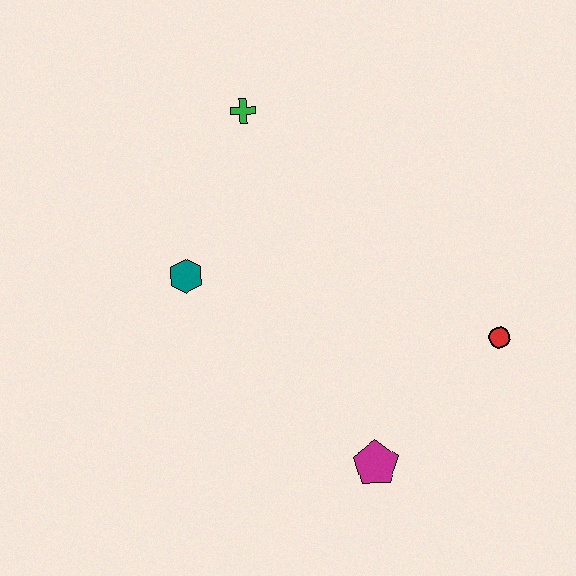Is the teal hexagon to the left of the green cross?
Yes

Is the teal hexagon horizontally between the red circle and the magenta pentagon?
No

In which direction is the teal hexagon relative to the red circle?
The teal hexagon is to the left of the red circle.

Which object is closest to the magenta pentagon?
The red circle is closest to the magenta pentagon.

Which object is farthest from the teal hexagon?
The red circle is farthest from the teal hexagon.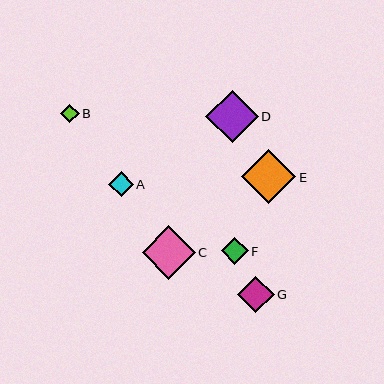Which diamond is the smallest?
Diamond B is the smallest with a size of approximately 18 pixels.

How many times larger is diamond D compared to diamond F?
Diamond D is approximately 1.9 times the size of diamond F.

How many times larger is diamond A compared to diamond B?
Diamond A is approximately 1.3 times the size of diamond B.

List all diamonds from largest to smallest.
From largest to smallest: E, C, D, G, F, A, B.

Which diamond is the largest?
Diamond E is the largest with a size of approximately 54 pixels.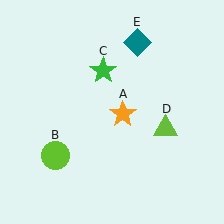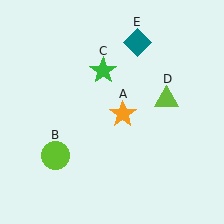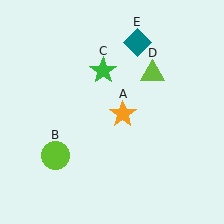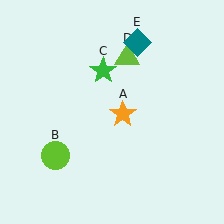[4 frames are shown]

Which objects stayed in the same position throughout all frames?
Orange star (object A) and lime circle (object B) and green star (object C) and teal diamond (object E) remained stationary.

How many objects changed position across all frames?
1 object changed position: lime triangle (object D).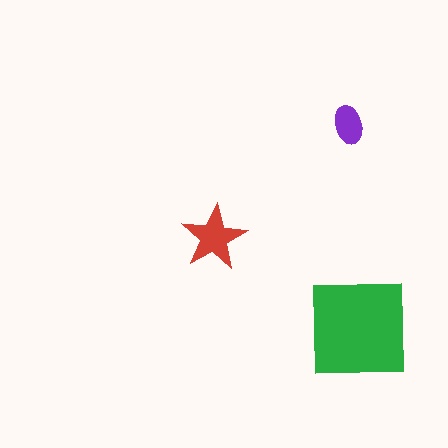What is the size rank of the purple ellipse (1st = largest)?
3rd.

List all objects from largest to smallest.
The green square, the red star, the purple ellipse.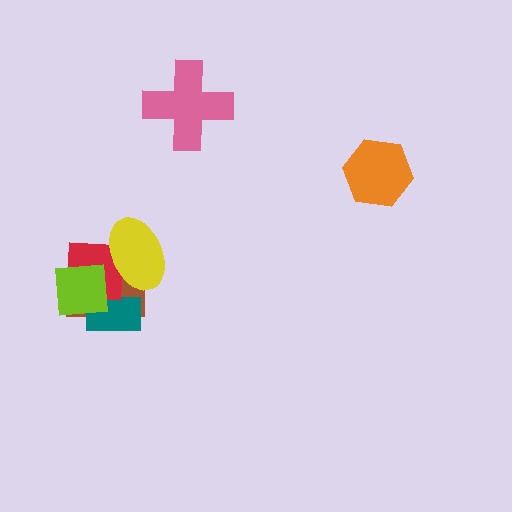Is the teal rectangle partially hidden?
Yes, it is partially covered by another shape.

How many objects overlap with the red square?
4 objects overlap with the red square.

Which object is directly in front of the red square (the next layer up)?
The lime square is directly in front of the red square.